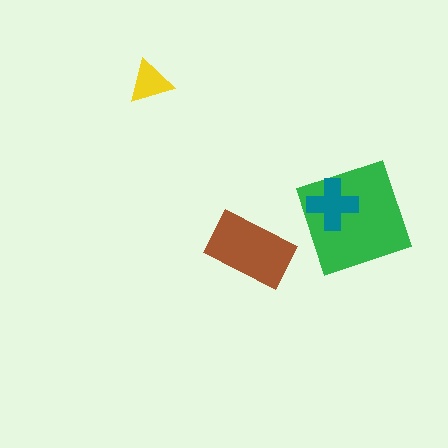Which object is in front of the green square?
The teal cross is in front of the green square.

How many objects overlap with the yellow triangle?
0 objects overlap with the yellow triangle.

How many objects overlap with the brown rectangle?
0 objects overlap with the brown rectangle.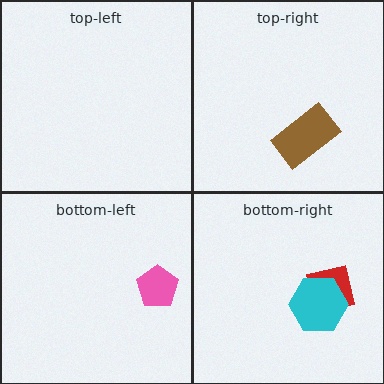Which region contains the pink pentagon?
The bottom-left region.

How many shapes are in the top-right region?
1.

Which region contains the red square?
The bottom-right region.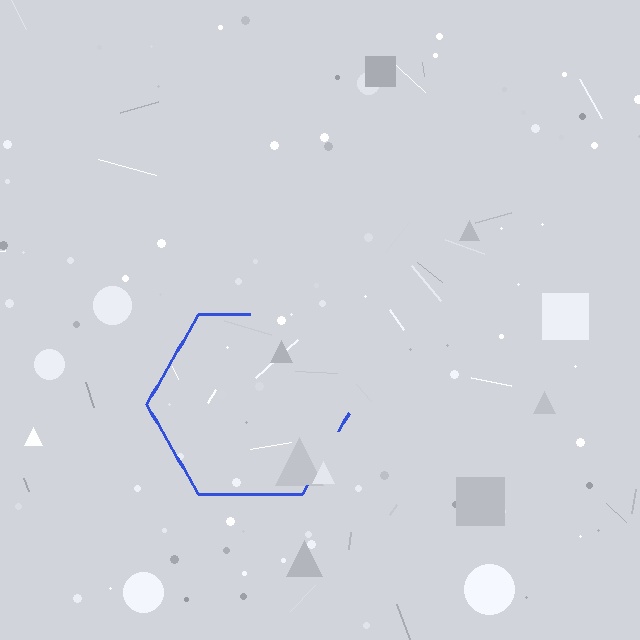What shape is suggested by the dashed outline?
The dashed outline suggests a hexagon.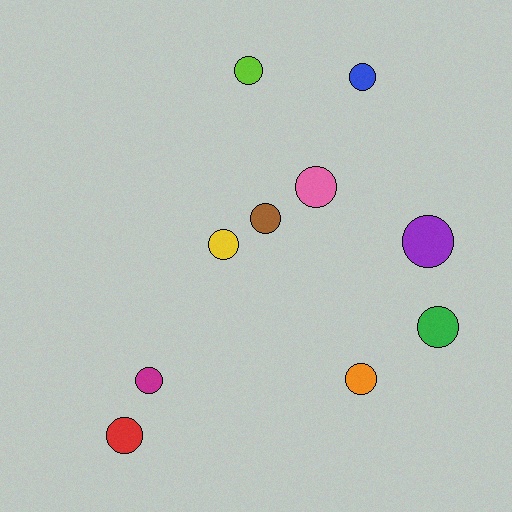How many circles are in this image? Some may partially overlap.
There are 10 circles.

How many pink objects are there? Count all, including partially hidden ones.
There is 1 pink object.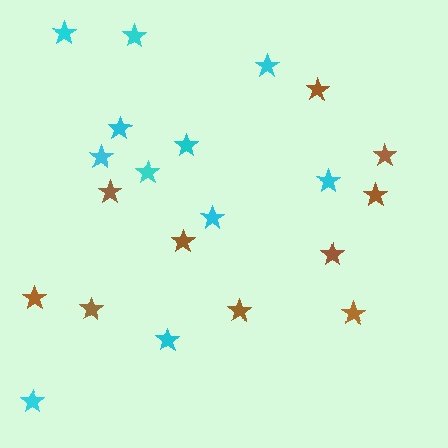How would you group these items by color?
There are 2 groups: one group of brown stars (10) and one group of cyan stars (11).